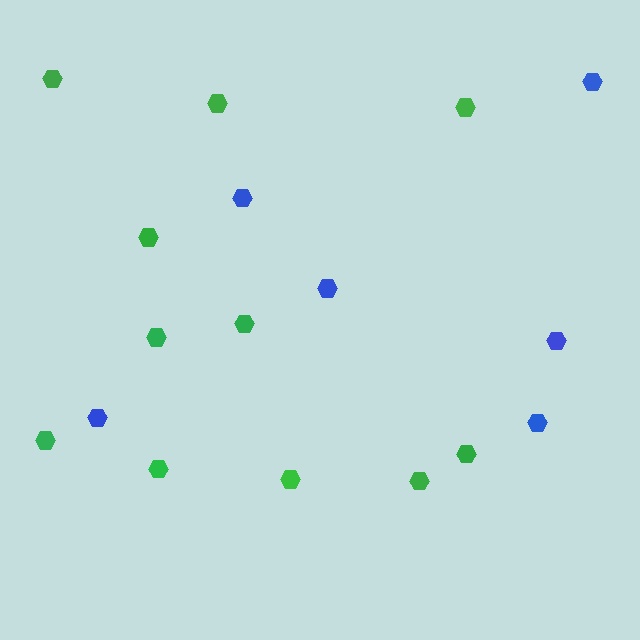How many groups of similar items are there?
There are 2 groups: one group of green hexagons (11) and one group of blue hexagons (6).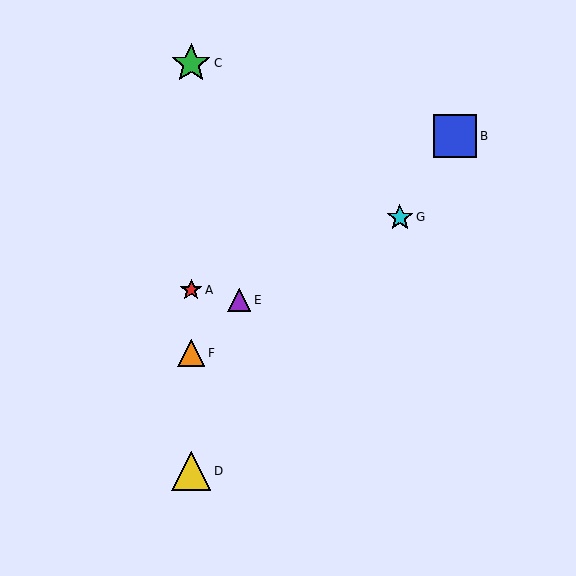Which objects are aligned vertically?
Objects A, C, D, F are aligned vertically.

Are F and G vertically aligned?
No, F is at x≈191 and G is at x≈400.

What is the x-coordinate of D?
Object D is at x≈191.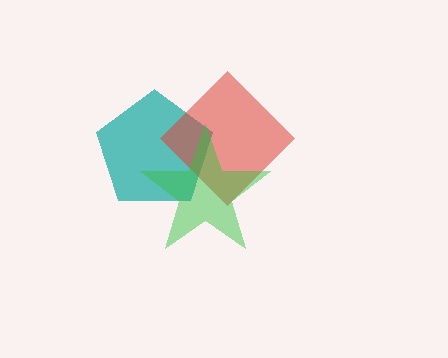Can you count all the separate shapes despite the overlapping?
Yes, there are 3 separate shapes.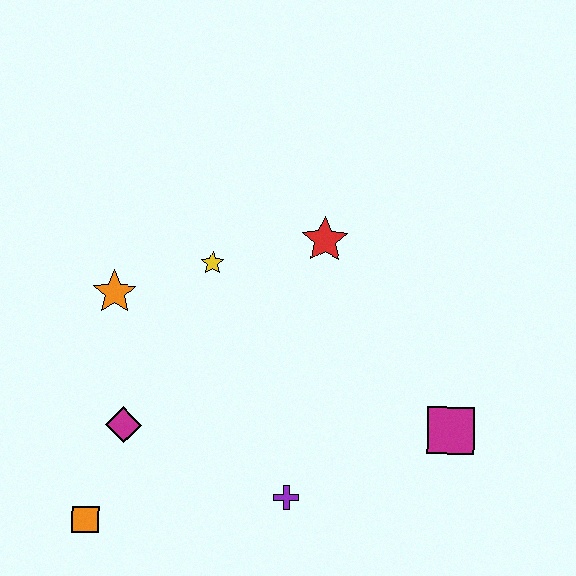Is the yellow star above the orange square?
Yes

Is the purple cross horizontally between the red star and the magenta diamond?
Yes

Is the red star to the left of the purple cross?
No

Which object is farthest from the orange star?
The magenta square is farthest from the orange star.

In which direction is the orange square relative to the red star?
The orange square is below the red star.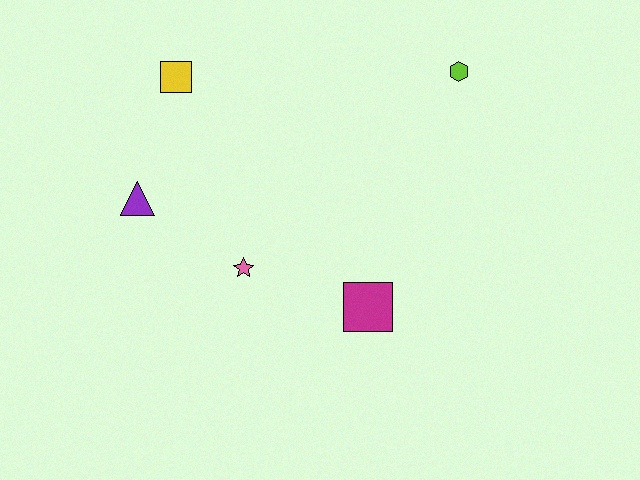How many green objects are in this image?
There are no green objects.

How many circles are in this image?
There are no circles.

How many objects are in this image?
There are 5 objects.